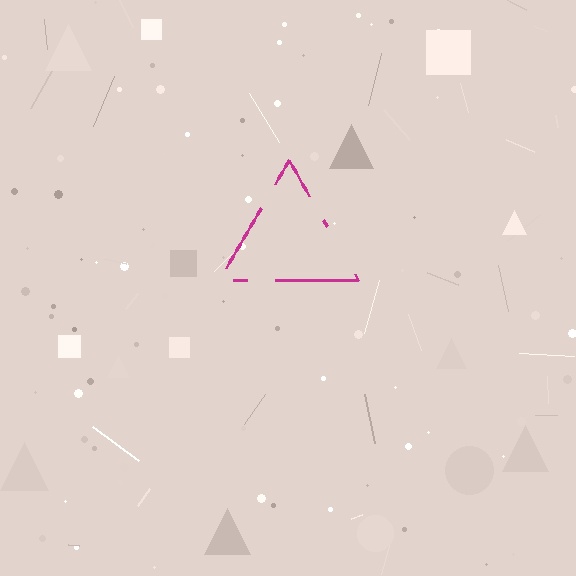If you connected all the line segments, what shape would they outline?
They would outline a triangle.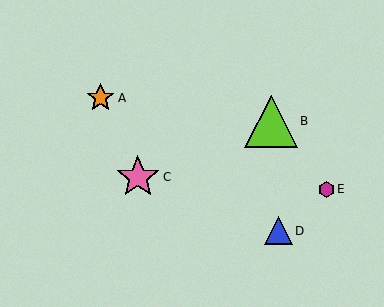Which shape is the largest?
The lime triangle (labeled B) is the largest.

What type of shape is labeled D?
Shape D is a blue triangle.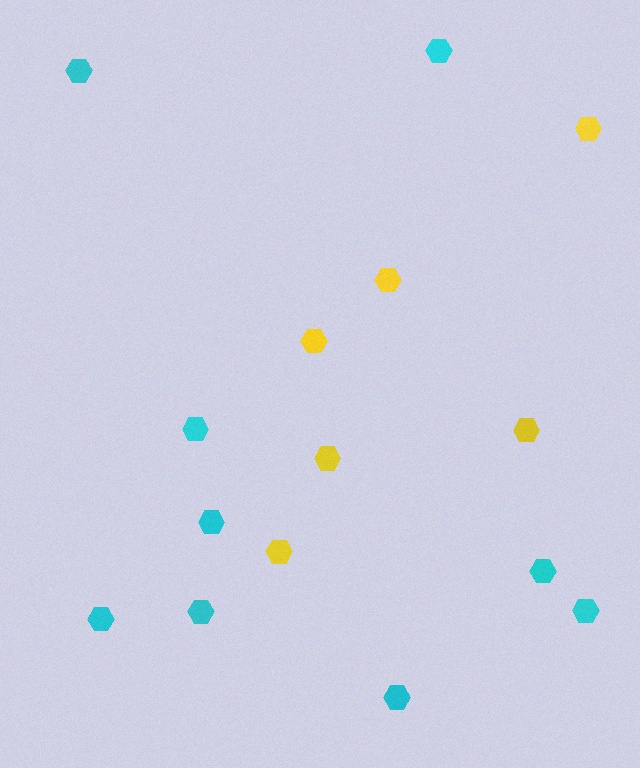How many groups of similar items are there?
There are 2 groups: one group of cyan hexagons (9) and one group of yellow hexagons (6).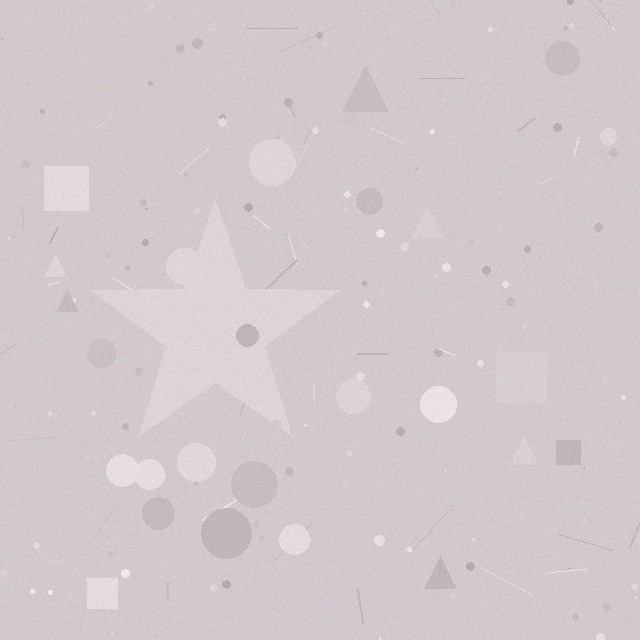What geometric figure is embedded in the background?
A star is embedded in the background.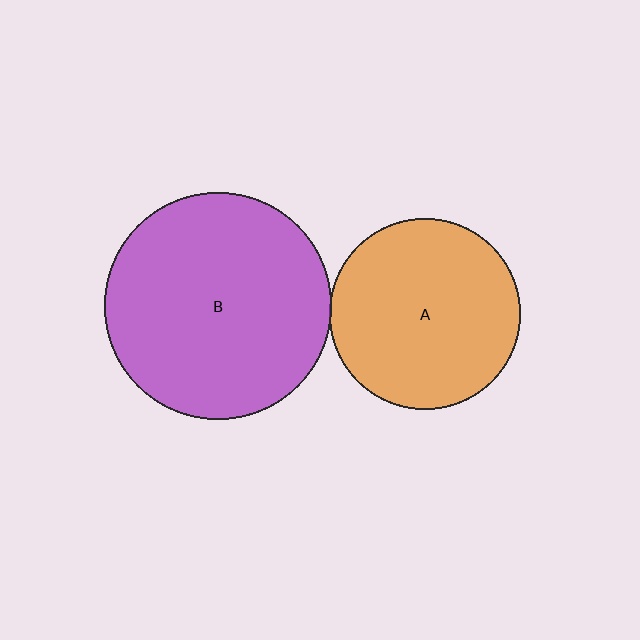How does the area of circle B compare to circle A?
Approximately 1.4 times.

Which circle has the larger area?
Circle B (purple).